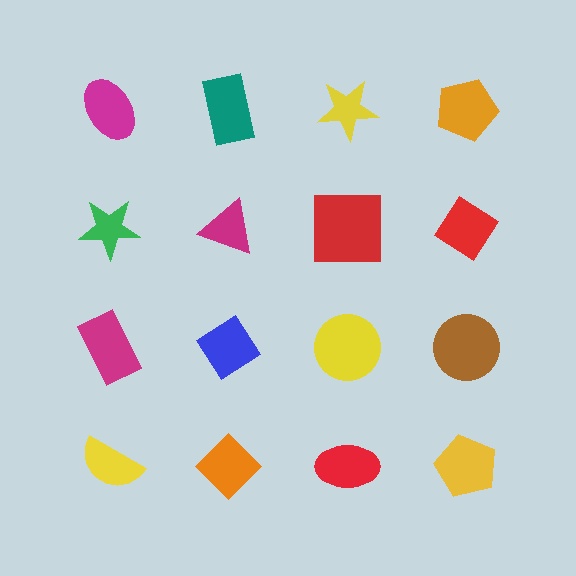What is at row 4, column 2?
An orange diamond.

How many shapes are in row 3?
4 shapes.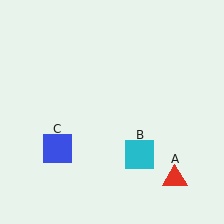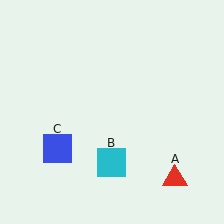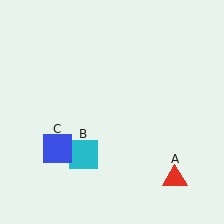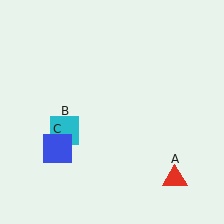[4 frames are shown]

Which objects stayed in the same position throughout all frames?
Red triangle (object A) and blue square (object C) remained stationary.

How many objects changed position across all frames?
1 object changed position: cyan square (object B).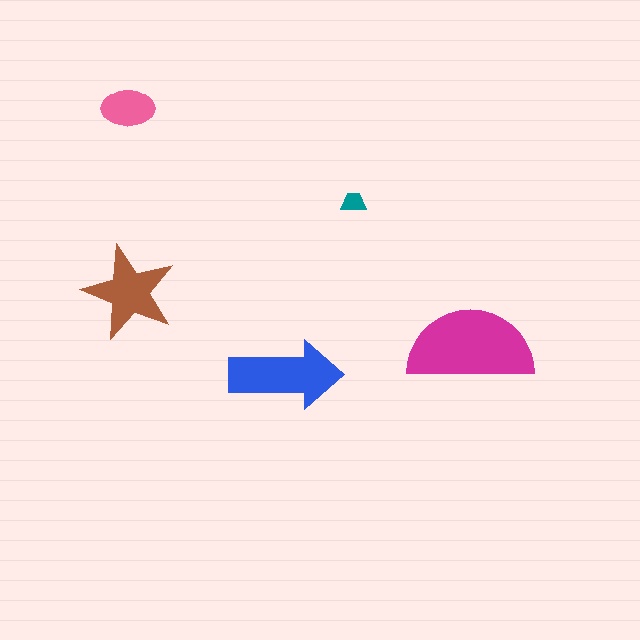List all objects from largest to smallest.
The magenta semicircle, the blue arrow, the brown star, the pink ellipse, the teal trapezoid.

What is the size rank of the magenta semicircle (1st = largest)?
1st.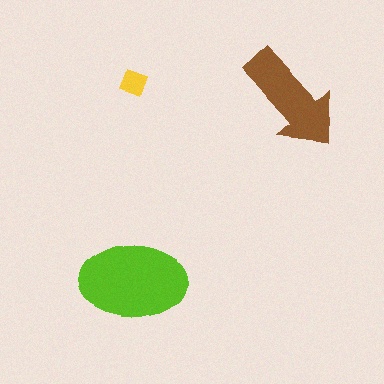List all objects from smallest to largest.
The yellow diamond, the brown arrow, the lime ellipse.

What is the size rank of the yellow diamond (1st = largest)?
3rd.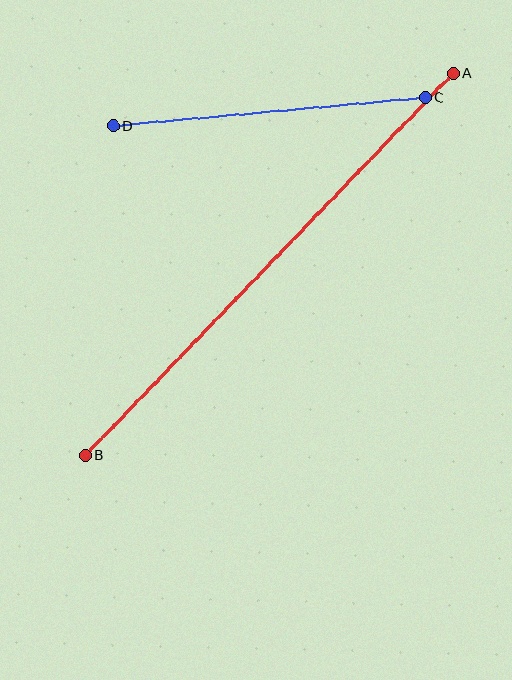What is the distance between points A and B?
The distance is approximately 530 pixels.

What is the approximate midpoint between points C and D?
The midpoint is at approximately (270, 111) pixels.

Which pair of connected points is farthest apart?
Points A and B are farthest apart.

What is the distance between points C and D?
The distance is approximately 313 pixels.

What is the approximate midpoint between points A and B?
The midpoint is at approximately (269, 264) pixels.